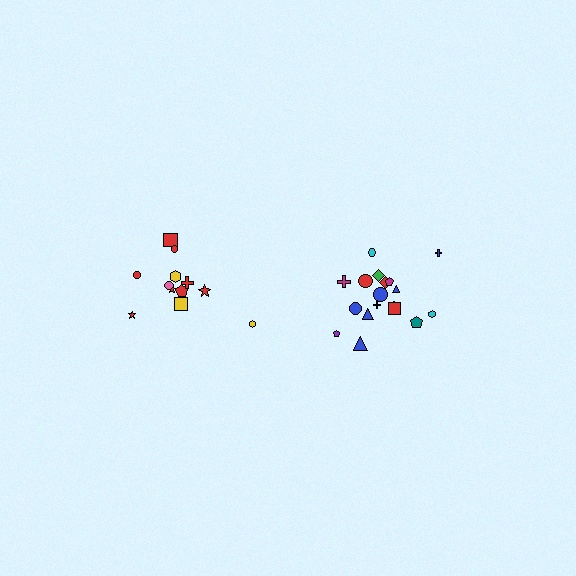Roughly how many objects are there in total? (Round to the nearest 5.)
Roughly 30 objects in total.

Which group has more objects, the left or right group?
The right group.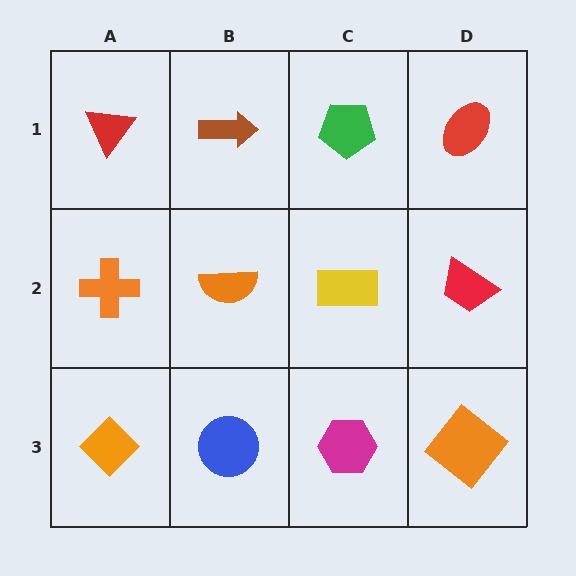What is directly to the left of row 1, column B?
A red triangle.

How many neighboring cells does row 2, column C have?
4.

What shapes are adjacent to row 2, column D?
A red ellipse (row 1, column D), an orange diamond (row 3, column D), a yellow rectangle (row 2, column C).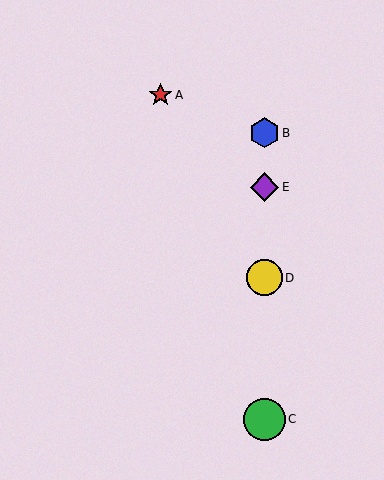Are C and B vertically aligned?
Yes, both are at x≈264.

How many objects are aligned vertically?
4 objects (B, C, D, E) are aligned vertically.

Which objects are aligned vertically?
Objects B, C, D, E are aligned vertically.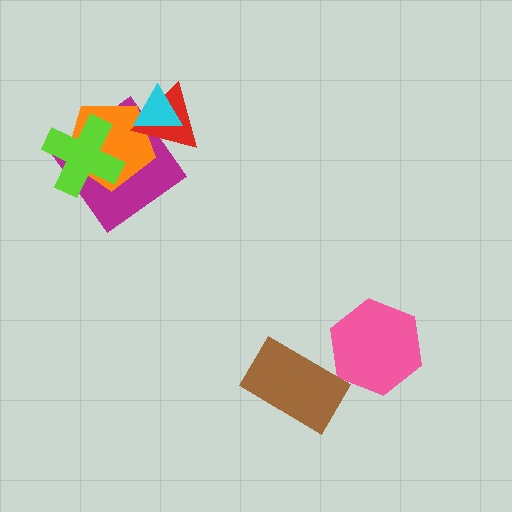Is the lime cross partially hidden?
No, no other shape covers it.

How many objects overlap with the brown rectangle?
0 objects overlap with the brown rectangle.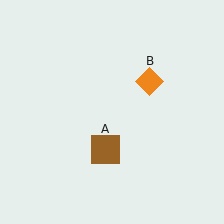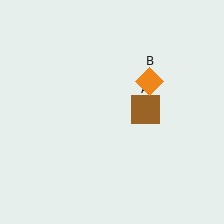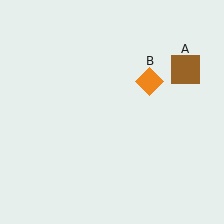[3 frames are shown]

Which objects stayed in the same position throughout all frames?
Orange diamond (object B) remained stationary.